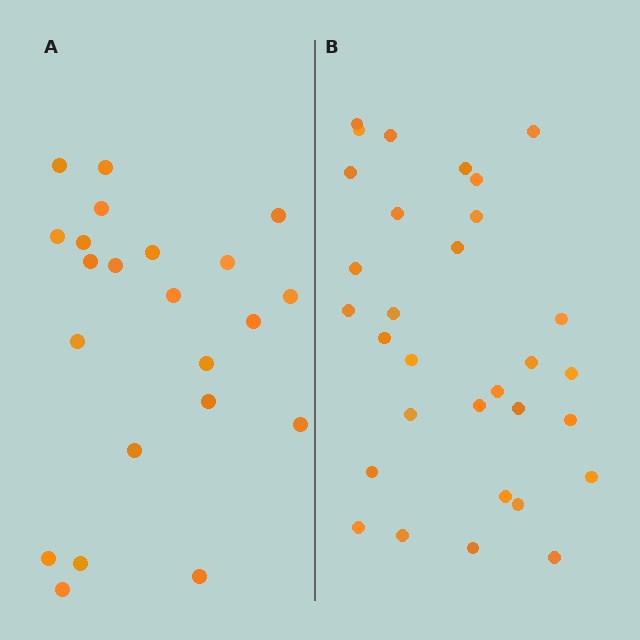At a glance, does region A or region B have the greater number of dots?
Region B (the right region) has more dots.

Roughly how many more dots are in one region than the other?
Region B has roughly 8 or so more dots than region A.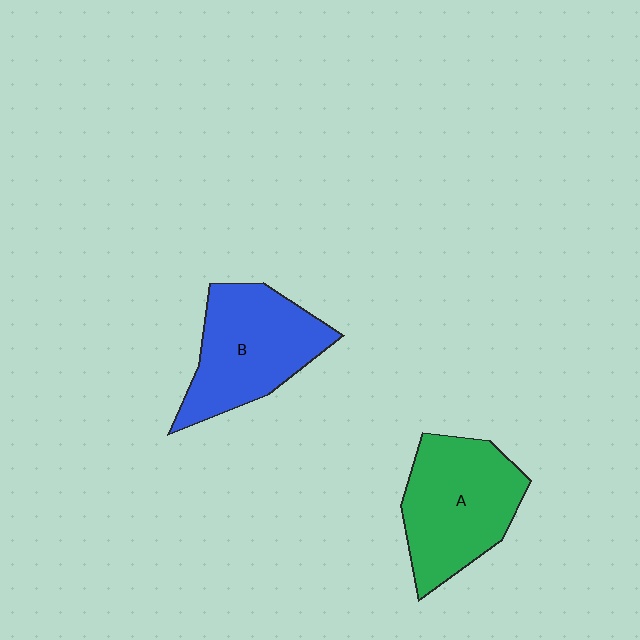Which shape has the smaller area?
Shape B (blue).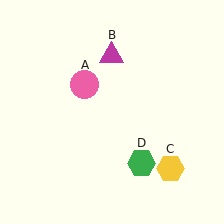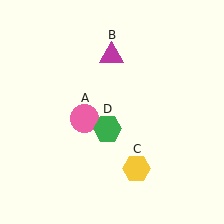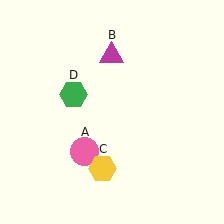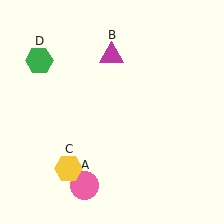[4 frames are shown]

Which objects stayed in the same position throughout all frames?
Magenta triangle (object B) remained stationary.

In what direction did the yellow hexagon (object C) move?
The yellow hexagon (object C) moved left.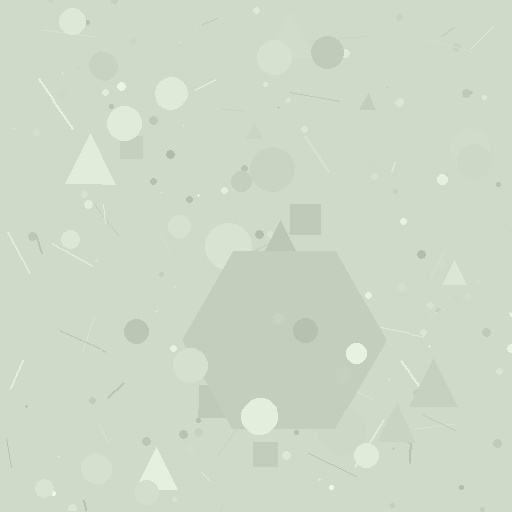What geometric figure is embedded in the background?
A hexagon is embedded in the background.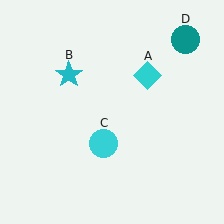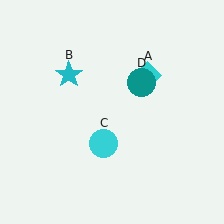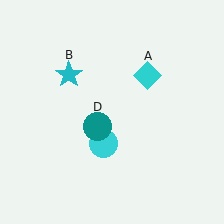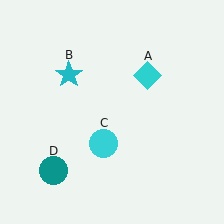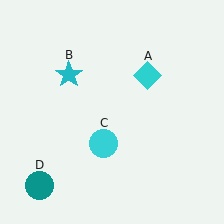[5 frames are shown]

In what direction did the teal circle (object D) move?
The teal circle (object D) moved down and to the left.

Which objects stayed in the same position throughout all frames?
Cyan diamond (object A) and cyan star (object B) and cyan circle (object C) remained stationary.